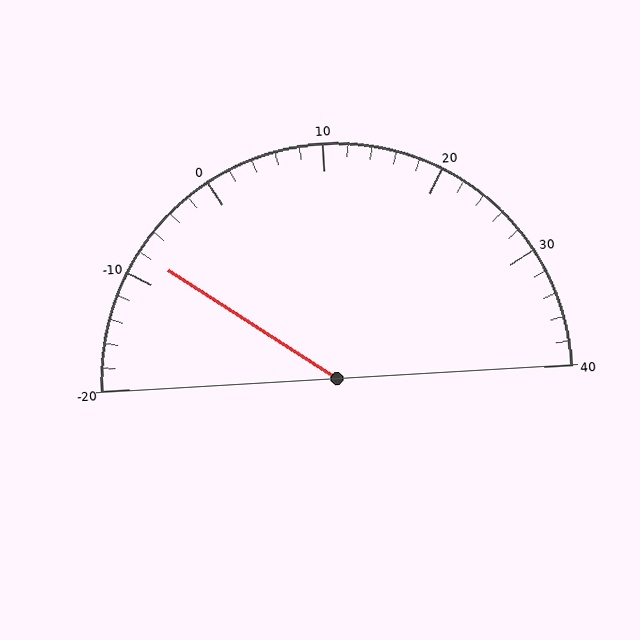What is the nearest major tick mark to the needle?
The nearest major tick mark is -10.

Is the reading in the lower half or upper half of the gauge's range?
The reading is in the lower half of the range (-20 to 40).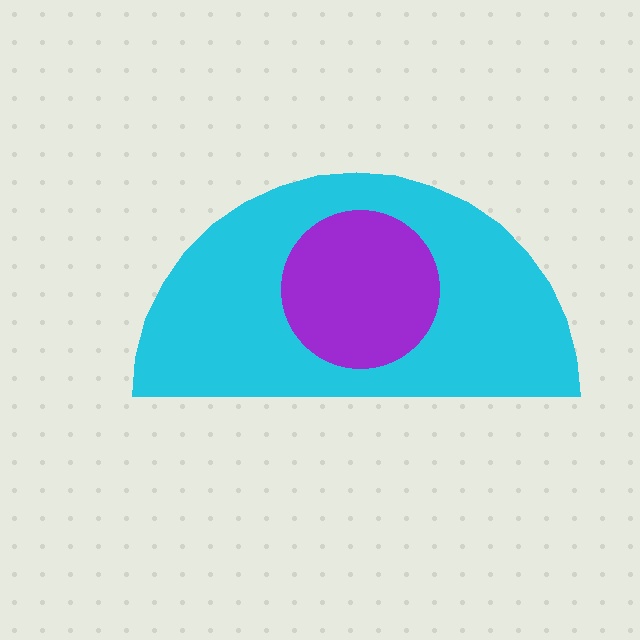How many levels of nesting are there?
2.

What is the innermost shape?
The purple circle.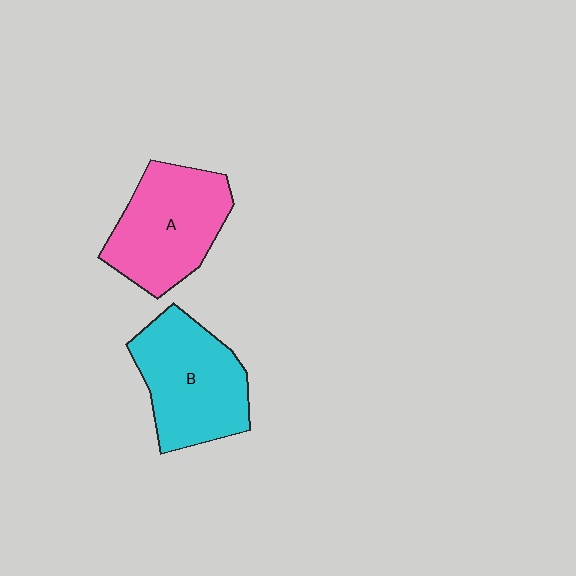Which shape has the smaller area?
Shape A (pink).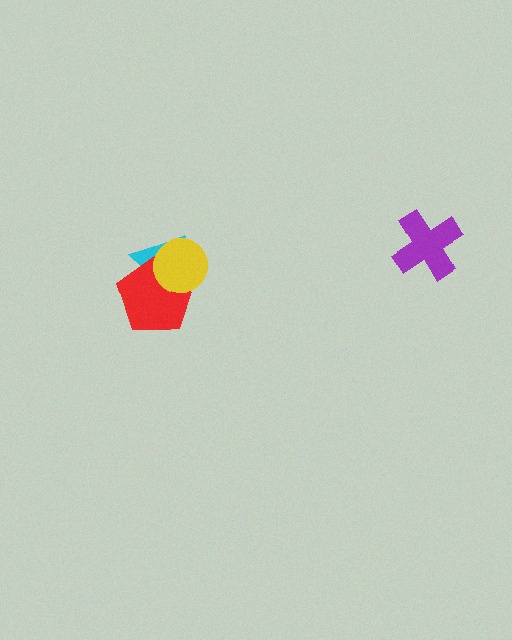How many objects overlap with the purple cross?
0 objects overlap with the purple cross.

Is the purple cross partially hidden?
No, no other shape covers it.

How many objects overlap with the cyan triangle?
2 objects overlap with the cyan triangle.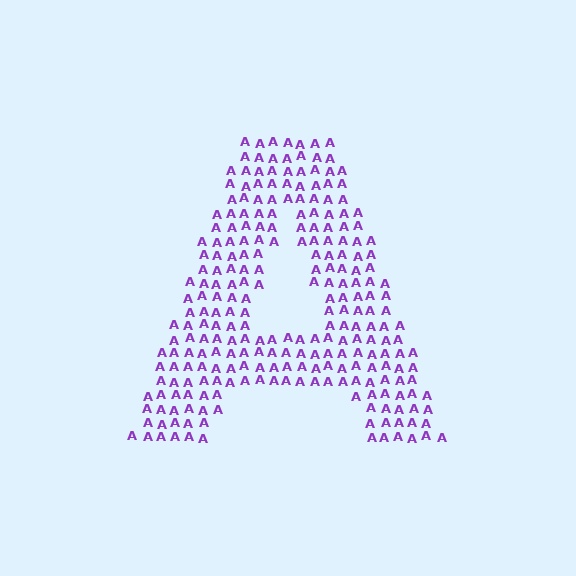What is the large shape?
The large shape is the letter A.